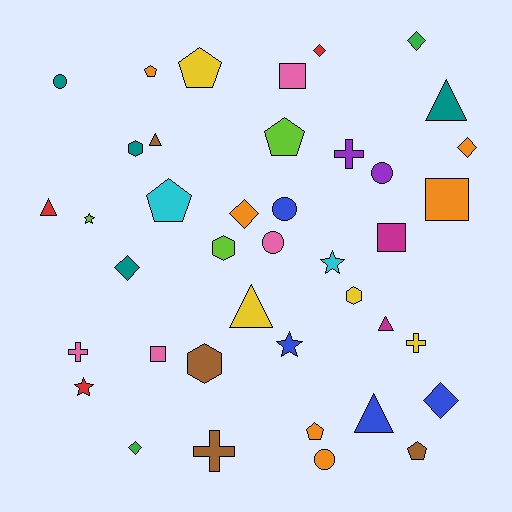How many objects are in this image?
There are 40 objects.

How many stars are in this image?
There are 4 stars.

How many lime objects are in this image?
There are 3 lime objects.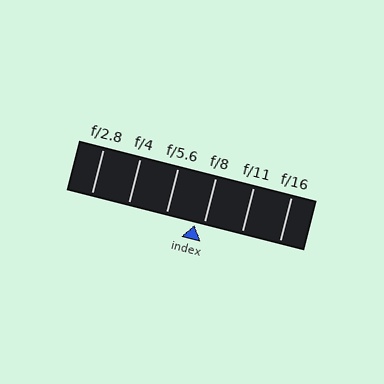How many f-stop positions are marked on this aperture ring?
There are 6 f-stop positions marked.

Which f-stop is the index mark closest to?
The index mark is closest to f/8.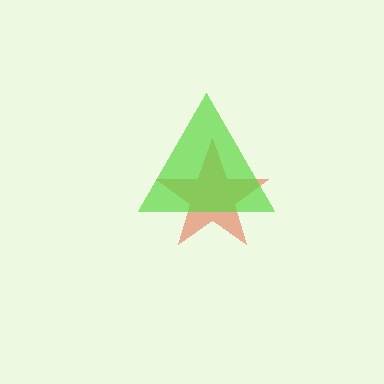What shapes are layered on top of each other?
The layered shapes are: a red star, a lime triangle.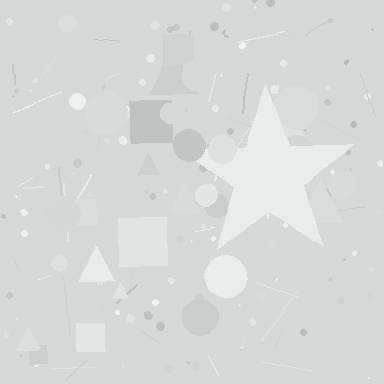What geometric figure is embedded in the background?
A star is embedded in the background.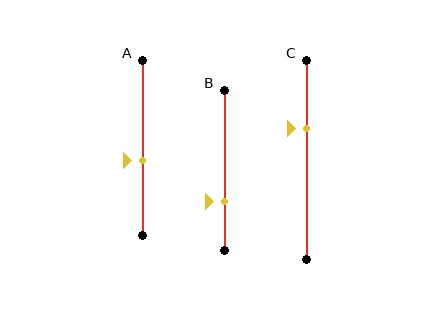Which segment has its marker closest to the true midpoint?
Segment A has its marker closest to the true midpoint.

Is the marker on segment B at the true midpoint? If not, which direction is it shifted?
No, the marker on segment B is shifted downward by about 19% of the segment length.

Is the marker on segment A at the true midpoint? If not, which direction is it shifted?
No, the marker on segment A is shifted downward by about 7% of the segment length.